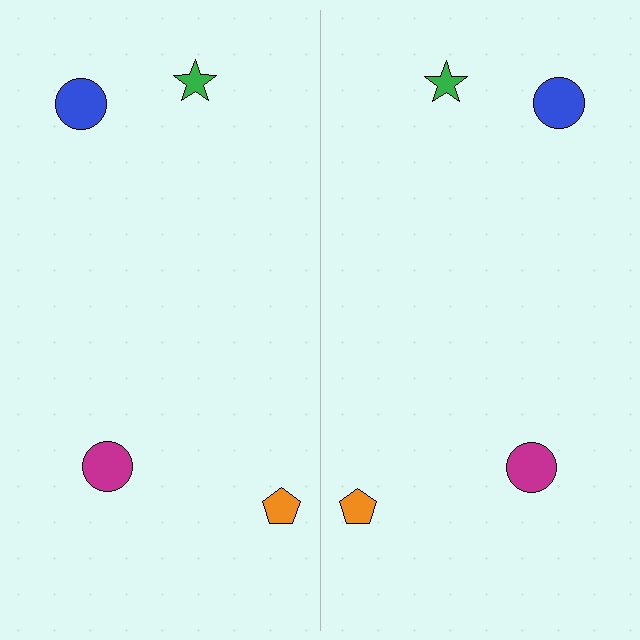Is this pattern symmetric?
Yes, this pattern has bilateral (reflection) symmetry.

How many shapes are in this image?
There are 8 shapes in this image.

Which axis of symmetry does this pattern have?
The pattern has a vertical axis of symmetry running through the center of the image.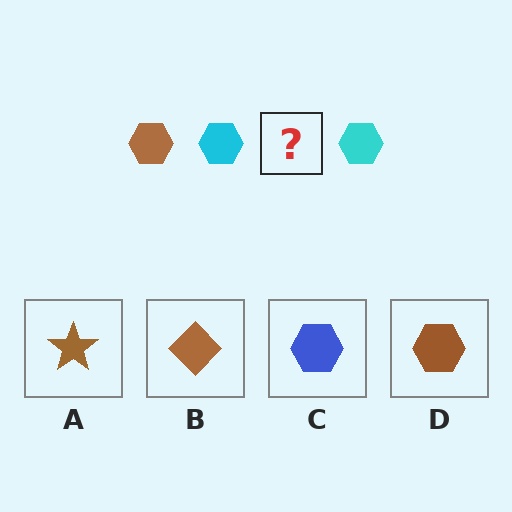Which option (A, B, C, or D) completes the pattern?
D.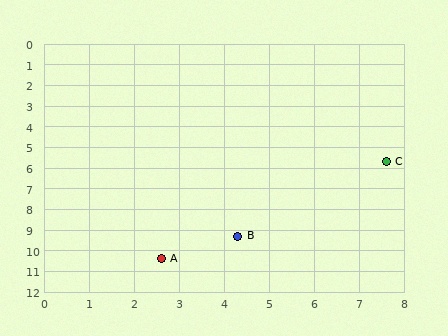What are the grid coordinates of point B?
Point B is at approximately (4.3, 9.3).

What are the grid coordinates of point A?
Point A is at approximately (2.6, 10.4).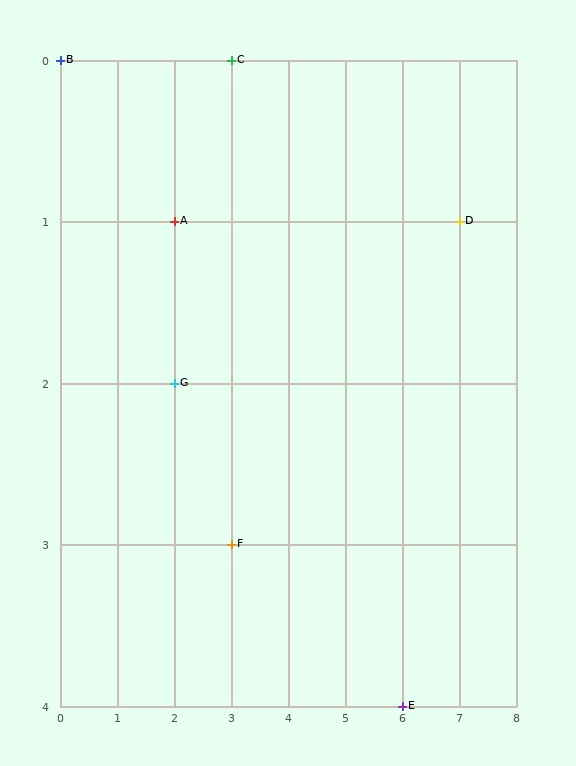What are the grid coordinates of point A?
Point A is at grid coordinates (2, 1).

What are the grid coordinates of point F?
Point F is at grid coordinates (3, 3).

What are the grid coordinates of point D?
Point D is at grid coordinates (7, 1).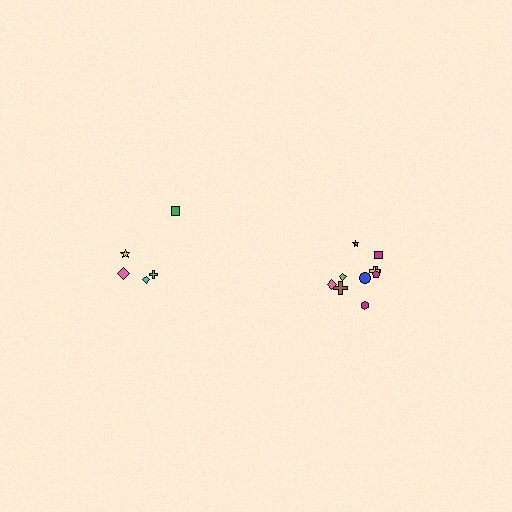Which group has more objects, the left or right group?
The right group.